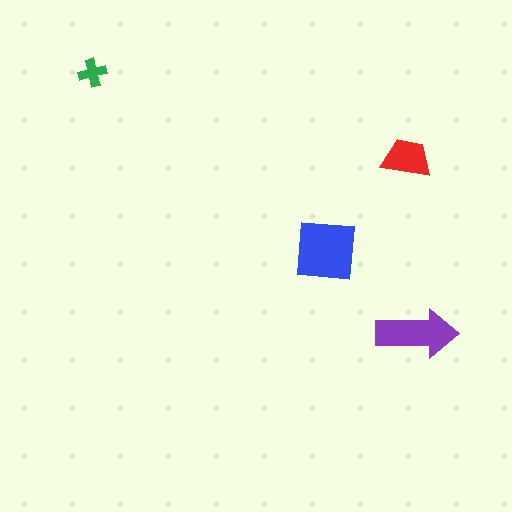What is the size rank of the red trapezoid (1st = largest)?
3rd.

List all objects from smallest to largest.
The green cross, the red trapezoid, the purple arrow, the blue square.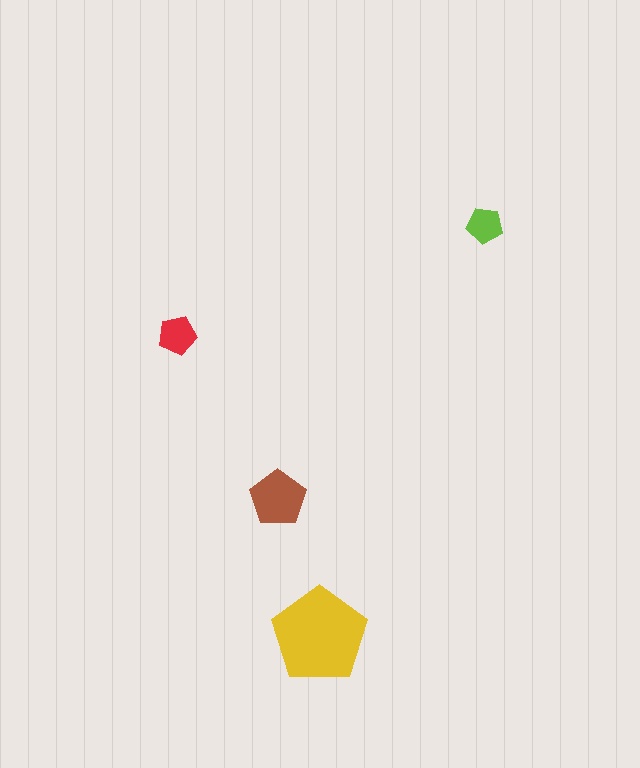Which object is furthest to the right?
The lime pentagon is rightmost.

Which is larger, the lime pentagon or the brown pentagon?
The brown one.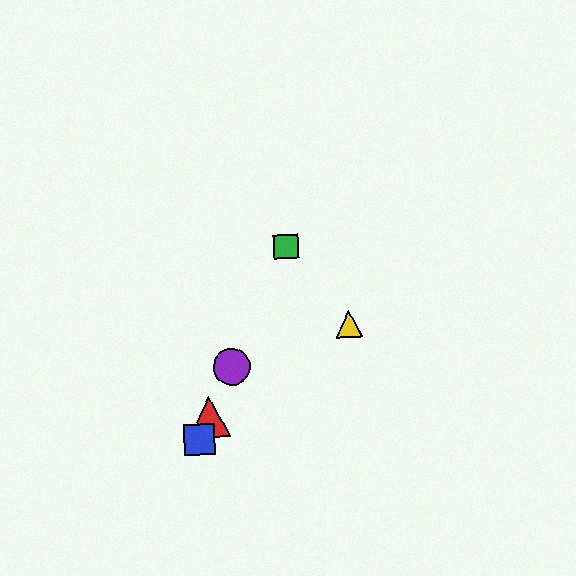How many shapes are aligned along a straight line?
4 shapes (the red triangle, the blue square, the green square, the purple circle) are aligned along a straight line.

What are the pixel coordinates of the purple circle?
The purple circle is at (232, 367).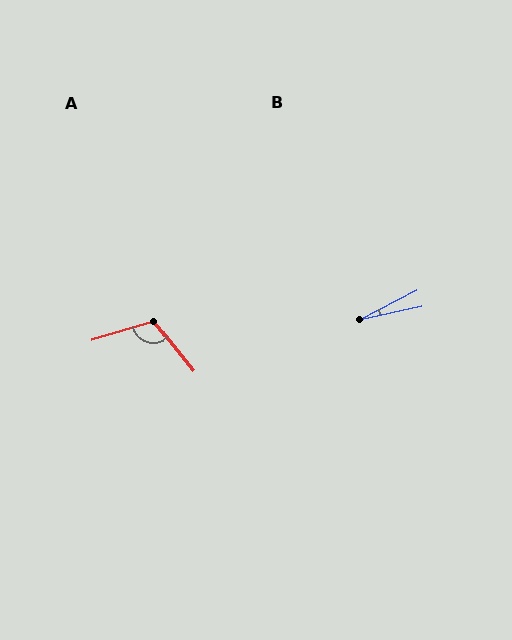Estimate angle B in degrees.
Approximately 15 degrees.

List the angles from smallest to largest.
B (15°), A (112°).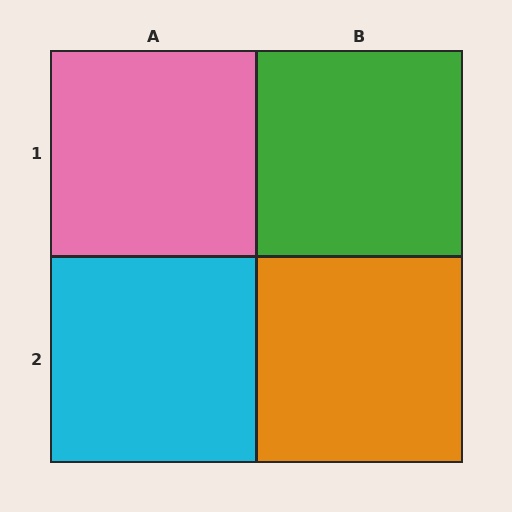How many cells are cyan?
1 cell is cyan.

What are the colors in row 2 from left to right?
Cyan, orange.